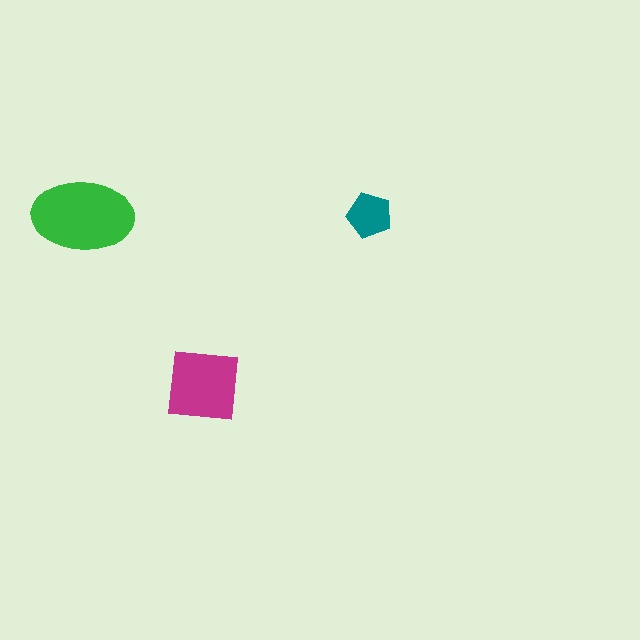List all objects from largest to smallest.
The green ellipse, the magenta square, the teal pentagon.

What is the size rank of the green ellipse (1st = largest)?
1st.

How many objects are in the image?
There are 3 objects in the image.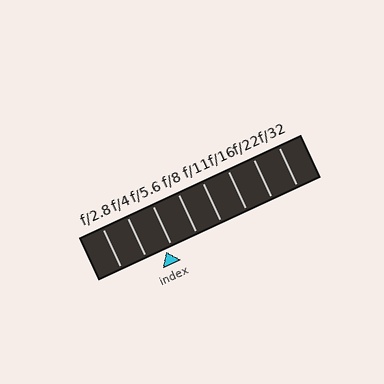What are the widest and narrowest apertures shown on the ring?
The widest aperture shown is f/2.8 and the narrowest is f/32.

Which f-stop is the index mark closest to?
The index mark is closest to f/5.6.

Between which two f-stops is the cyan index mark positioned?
The index mark is between f/4 and f/5.6.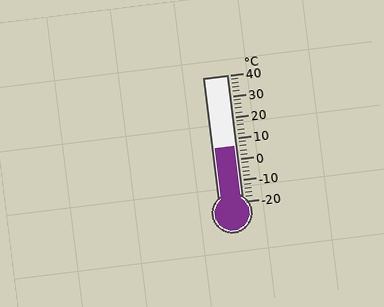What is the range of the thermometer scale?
The thermometer scale ranges from -20°C to 40°C.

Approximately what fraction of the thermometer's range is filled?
The thermometer is filled to approximately 45% of its range.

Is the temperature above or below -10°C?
The temperature is above -10°C.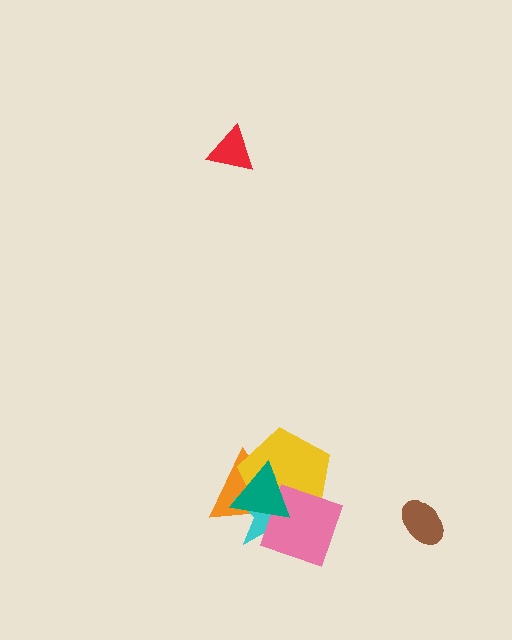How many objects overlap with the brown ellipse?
0 objects overlap with the brown ellipse.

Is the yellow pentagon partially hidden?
Yes, it is partially covered by another shape.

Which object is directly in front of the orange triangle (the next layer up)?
The yellow pentagon is directly in front of the orange triangle.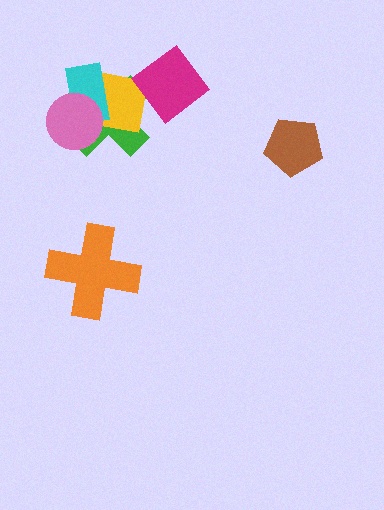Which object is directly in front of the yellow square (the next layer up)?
The cyan rectangle is directly in front of the yellow square.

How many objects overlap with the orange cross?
0 objects overlap with the orange cross.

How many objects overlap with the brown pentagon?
0 objects overlap with the brown pentagon.